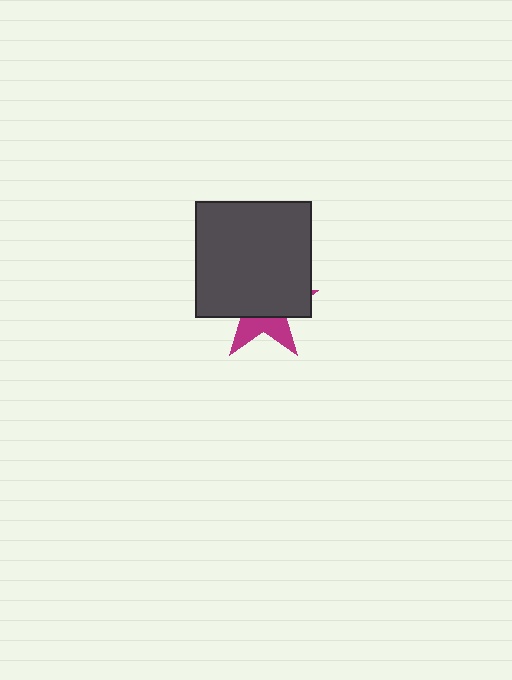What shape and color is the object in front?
The object in front is a dark gray square.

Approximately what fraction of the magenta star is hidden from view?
Roughly 66% of the magenta star is hidden behind the dark gray square.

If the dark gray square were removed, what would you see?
You would see the complete magenta star.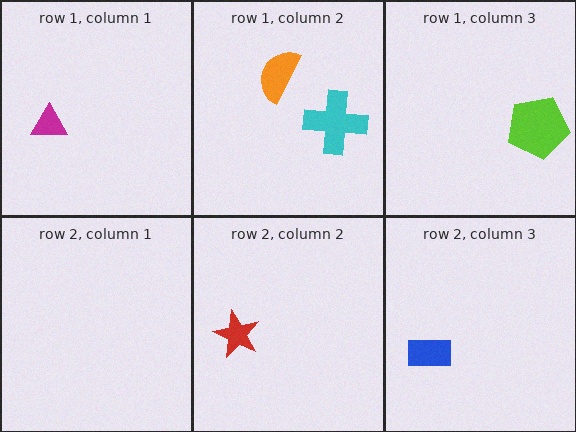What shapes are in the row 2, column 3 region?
The blue rectangle.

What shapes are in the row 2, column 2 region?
The red star.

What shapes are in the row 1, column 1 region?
The magenta triangle.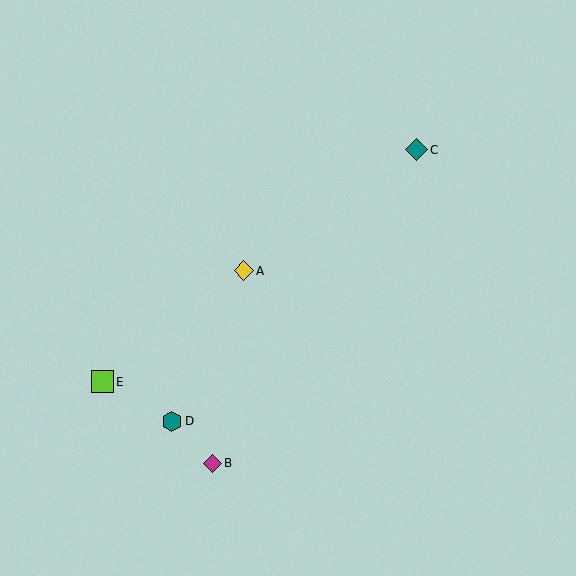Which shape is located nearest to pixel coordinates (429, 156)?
The teal diamond (labeled C) at (416, 150) is nearest to that location.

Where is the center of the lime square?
The center of the lime square is at (103, 382).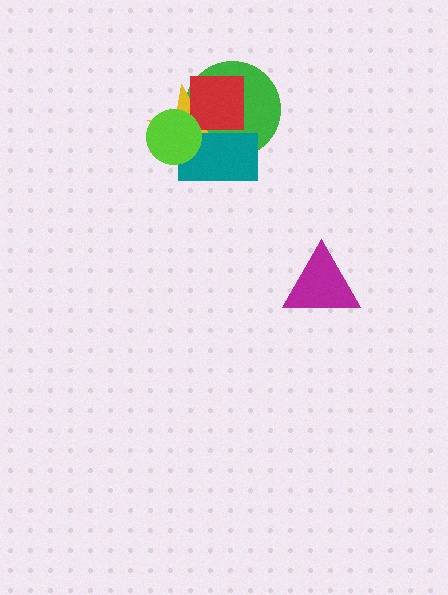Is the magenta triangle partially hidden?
No, no other shape covers it.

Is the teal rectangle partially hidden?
Yes, it is partially covered by another shape.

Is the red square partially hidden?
Yes, it is partially covered by another shape.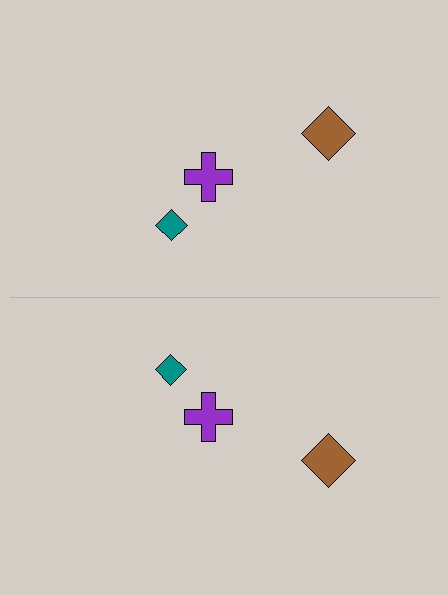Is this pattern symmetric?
Yes, this pattern has bilateral (reflection) symmetry.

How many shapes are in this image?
There are 6 shapes in this image.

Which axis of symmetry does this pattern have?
The pattern has a horizontal axis of symmetry running through the center of the image.